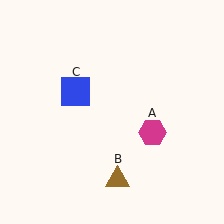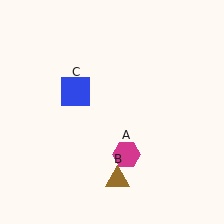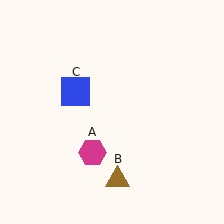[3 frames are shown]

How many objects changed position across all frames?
1 object changed position: magenta hexagon (object A).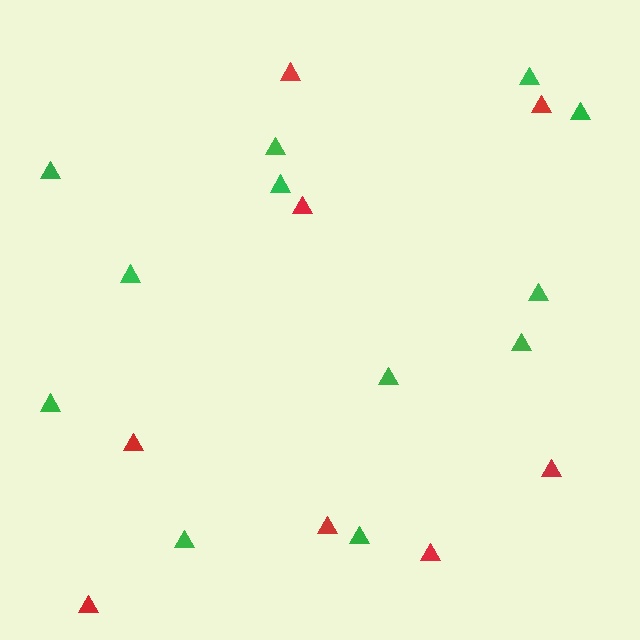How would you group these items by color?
There are 2 groups: one group of green triangles (12) and one group of red triangles (8).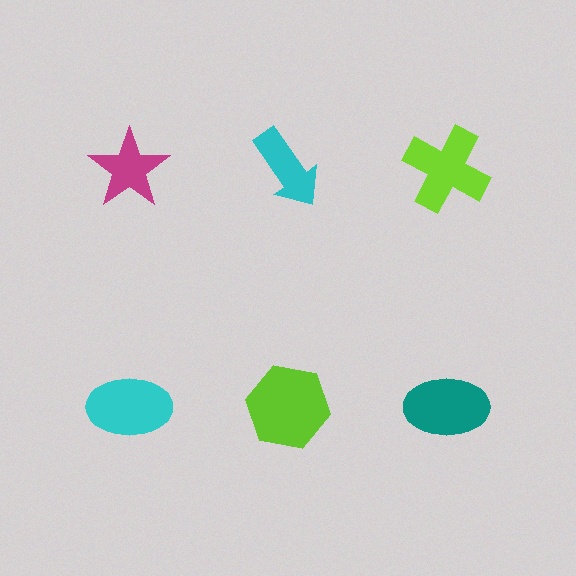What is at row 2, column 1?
A cyan ellipse.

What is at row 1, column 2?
A cyan arrow.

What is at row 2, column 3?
A teal ellipse.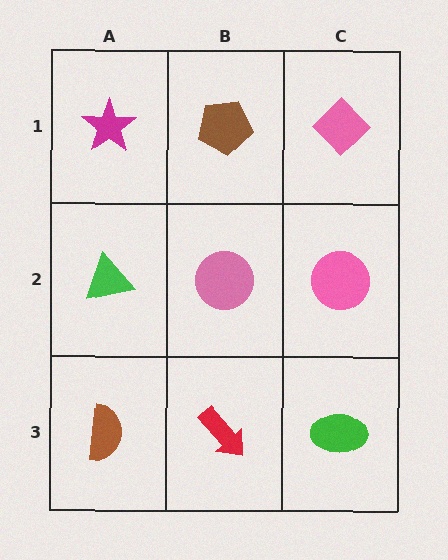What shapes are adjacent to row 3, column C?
A pink circle (row 2, column C), a red arrow (row 3, column B).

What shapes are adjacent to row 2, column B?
A brown pentagon (row 1, column B), a red arrow (row 3, column B), a green triangle (row 2, column A), a pink circle (row 2, column C).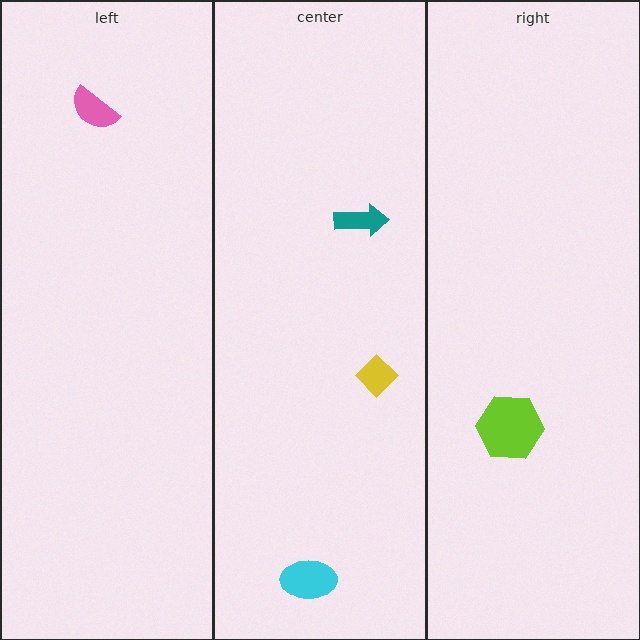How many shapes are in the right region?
1.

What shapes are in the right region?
The lime hexagon.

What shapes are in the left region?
The pink semicircle.